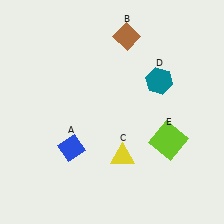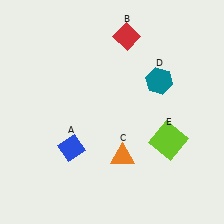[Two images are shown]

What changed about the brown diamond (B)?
In Image 1, B is brown. In Image 2, it changed to red.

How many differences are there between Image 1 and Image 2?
There are 2 differences between the two images.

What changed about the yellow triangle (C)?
In Image 1, C is yellow. In Image 2, it changed to orange.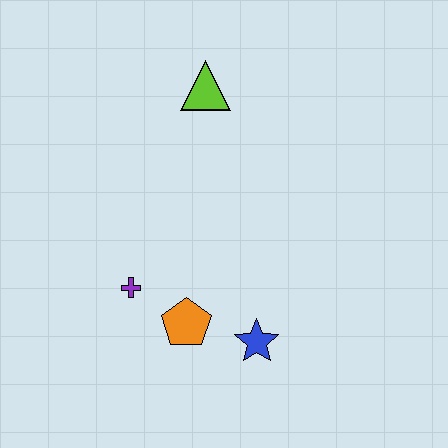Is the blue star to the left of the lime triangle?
No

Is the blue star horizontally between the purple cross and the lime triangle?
No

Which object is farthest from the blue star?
The lime triangle is farthest from the blue star.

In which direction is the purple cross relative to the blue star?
The purple cross is to the left of the blue star.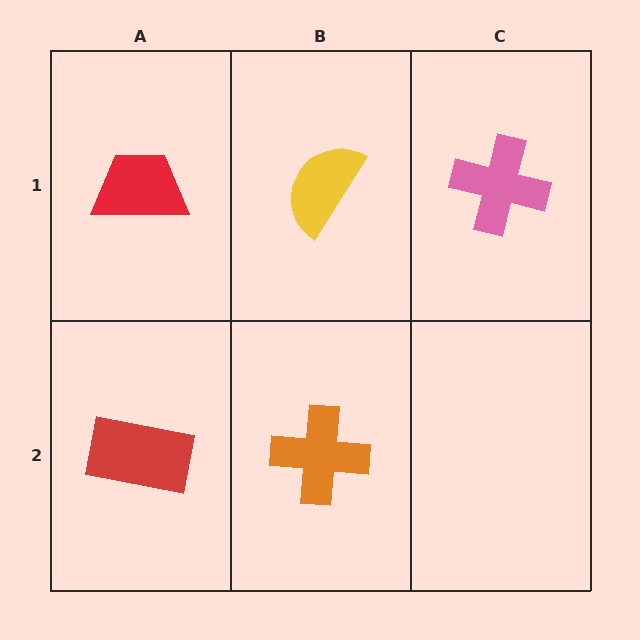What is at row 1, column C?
A pink cross.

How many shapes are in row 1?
3 shapes.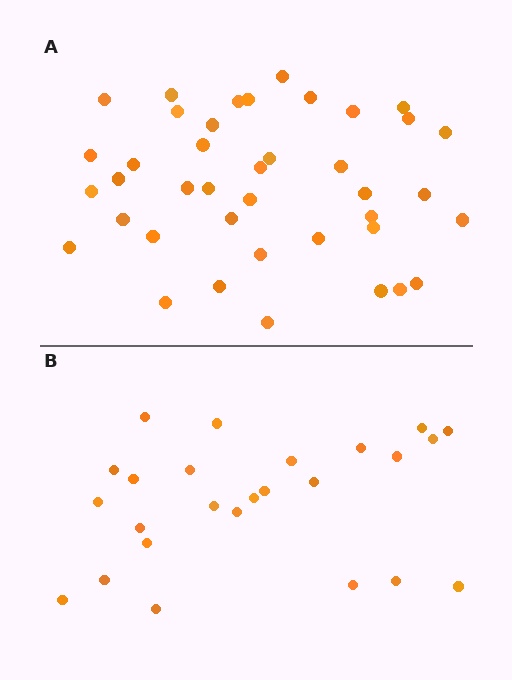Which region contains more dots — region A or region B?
Region A (the top region) has more dots.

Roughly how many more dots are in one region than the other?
Region A has approximately 15 more dots than region B.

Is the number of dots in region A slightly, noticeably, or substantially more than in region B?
Region A has substantially more. The ratio is roughly 1.6 to 1.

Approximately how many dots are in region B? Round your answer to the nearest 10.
About 20 dots. (The exact count is 25, which rounds to 20.)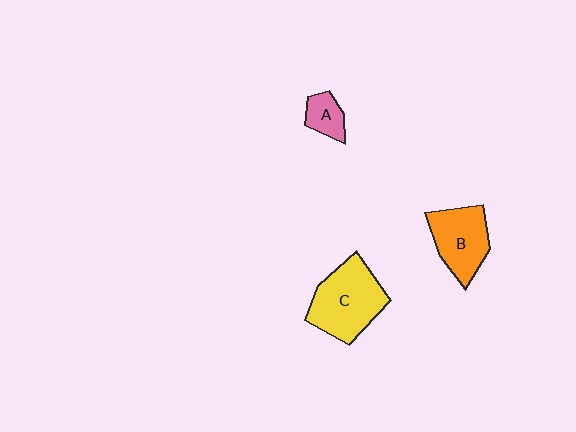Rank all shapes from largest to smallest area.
From largest to smallest: C (yellow), B (orange), A (pink).